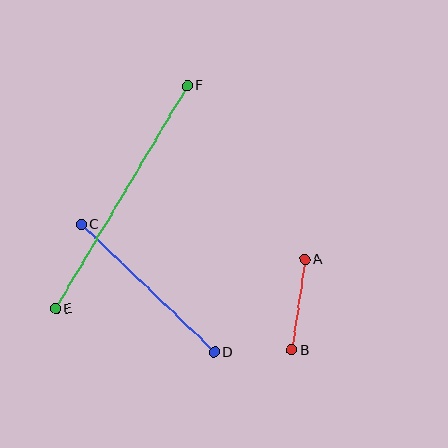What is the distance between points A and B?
The distance is approximately 92 pixels.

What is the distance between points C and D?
The distance is approximately 184 pixels.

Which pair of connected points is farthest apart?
Points E and F are farthest apart.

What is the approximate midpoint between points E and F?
The midpoint is at approximately (122, 197) pixels.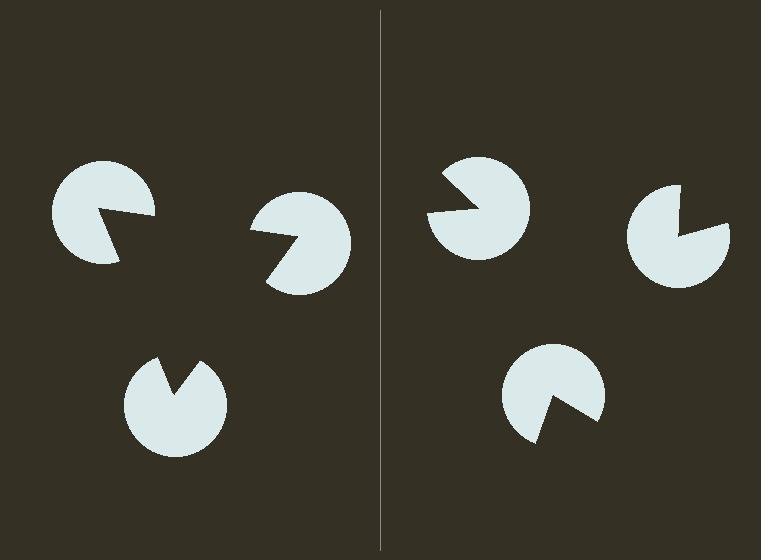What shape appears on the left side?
An illusory triangle.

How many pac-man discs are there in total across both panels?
6 — 3 on each side.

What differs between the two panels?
The pac-man discs are positioned identically on both sides; only the wedge orientations differ. On the left they align to a triangle; on the right they are misaligned.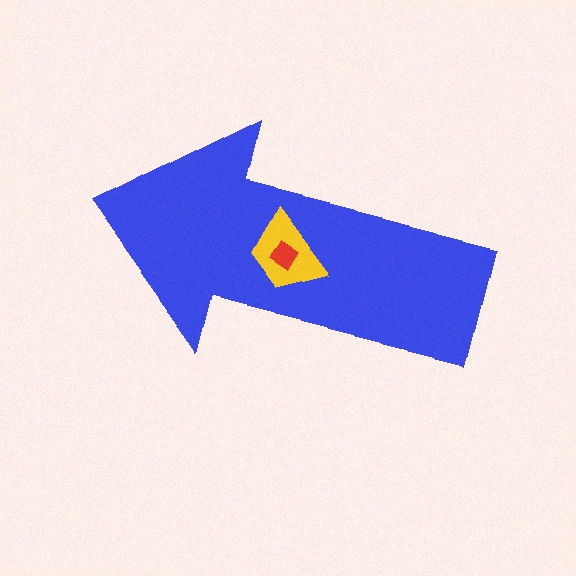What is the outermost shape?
The blue arrow.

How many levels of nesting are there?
3.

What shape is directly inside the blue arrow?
The yellow trapezoid.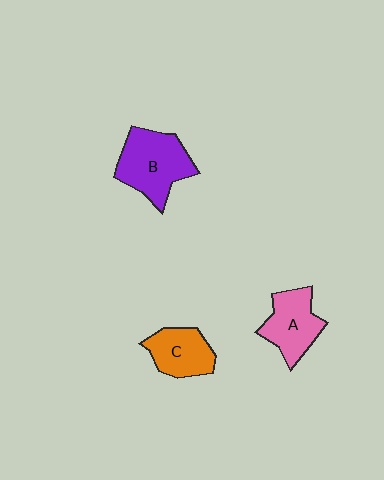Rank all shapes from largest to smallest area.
From largest to smallest: B (purple), A (pink), C (orange).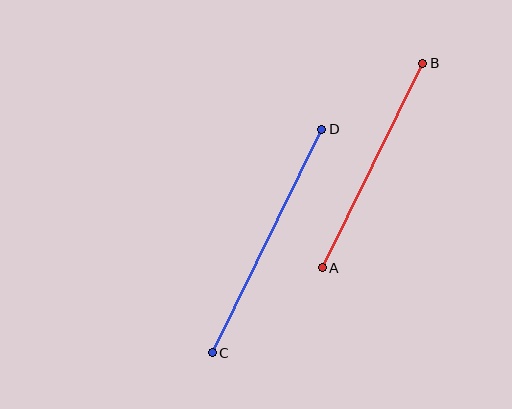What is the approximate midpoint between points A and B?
The midpoint is at approximately (372, 166) pixels.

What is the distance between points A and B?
The distance is approximately 228 pixels.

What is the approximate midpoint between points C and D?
The midpoint is at approximately (267, 241) pixels.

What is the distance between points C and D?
The distance is approximately 249 pixels.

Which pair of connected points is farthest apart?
Points C and D are farthest apart.